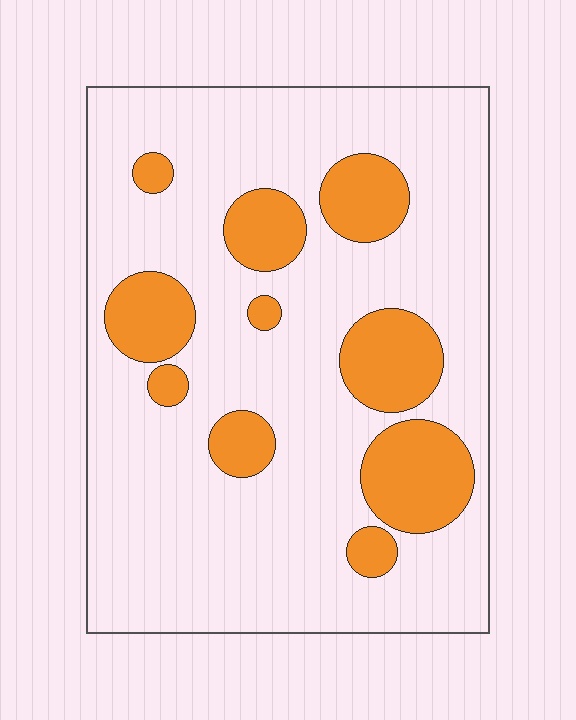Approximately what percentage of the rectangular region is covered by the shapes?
Approximately 20%.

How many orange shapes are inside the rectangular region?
10.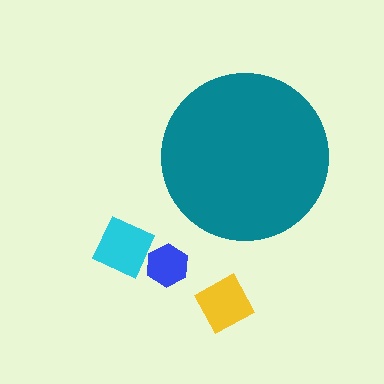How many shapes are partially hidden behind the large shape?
0 shapes are partially hidden.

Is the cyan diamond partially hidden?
No, the cyan diamond is fully visible.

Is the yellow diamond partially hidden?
No, the yellow diamond is fully visible.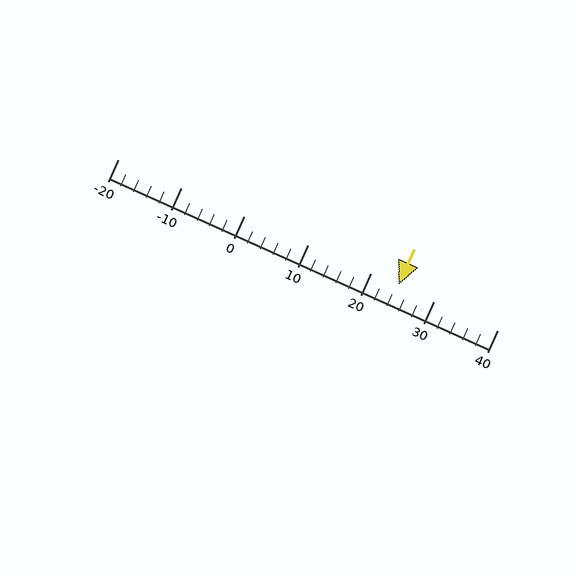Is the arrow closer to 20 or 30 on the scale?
The arrow is closer to 20.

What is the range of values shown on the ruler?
The ruler shows values from -20 to 40.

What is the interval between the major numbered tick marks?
The major tick marks are spaced 10 units apart.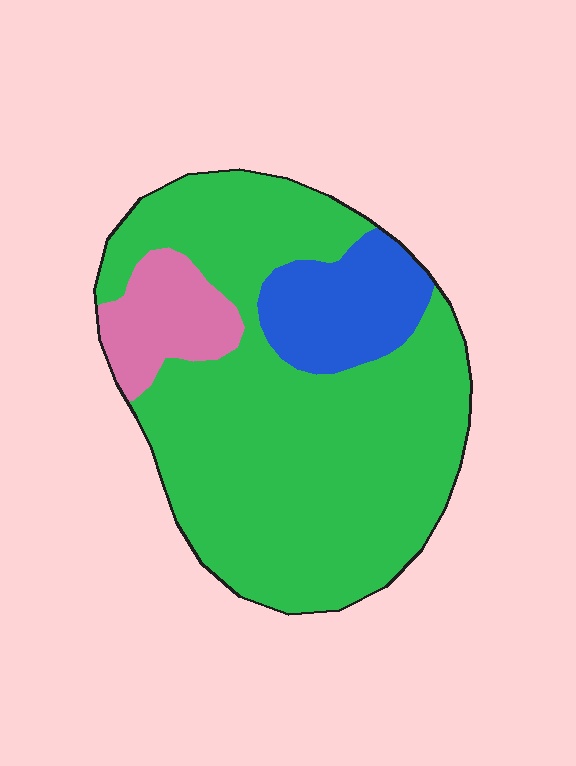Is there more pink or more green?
Green.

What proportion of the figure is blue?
Blue covers 14% of the figure.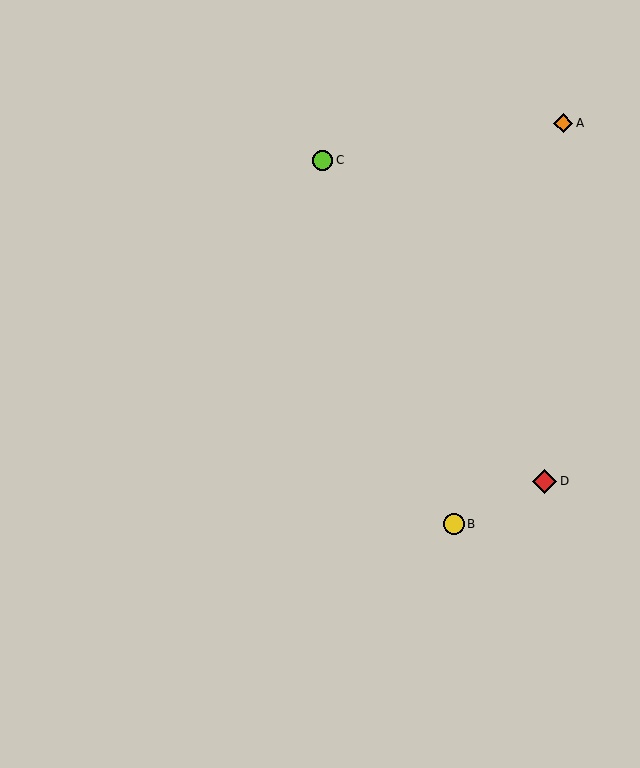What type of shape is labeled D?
Shape D is a red diamond.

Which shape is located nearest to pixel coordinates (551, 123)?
The orange diamond (labeled A) at (563, 123) is nearest to that location.